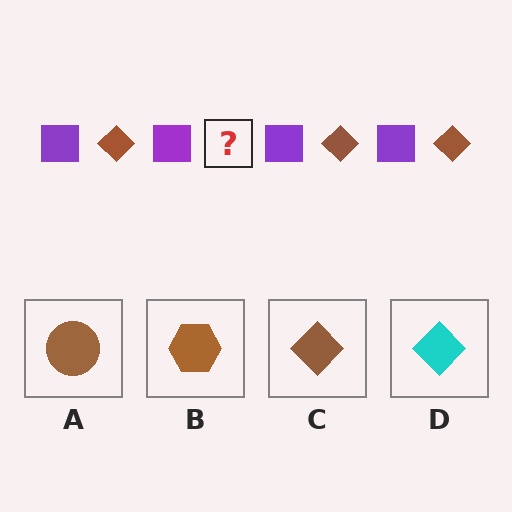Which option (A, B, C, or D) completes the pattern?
C.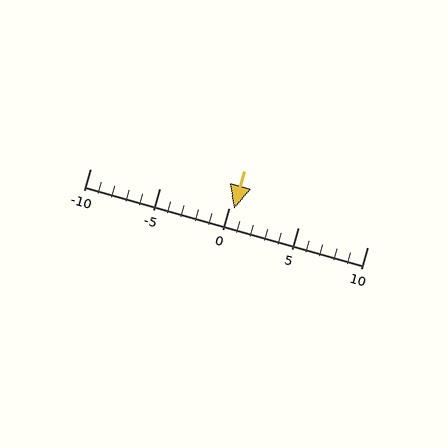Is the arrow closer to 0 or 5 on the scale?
The arrow is closer to 0.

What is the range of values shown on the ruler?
The ruler shows values from -10 to 10.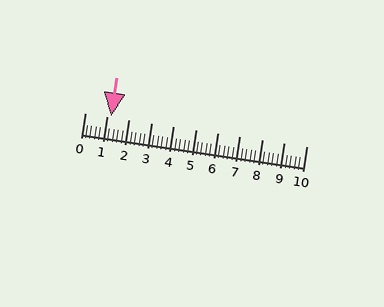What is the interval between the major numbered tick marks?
The major tick marks are spaced 1 units apart.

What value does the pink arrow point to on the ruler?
The pink arrow points to approximately 1.2.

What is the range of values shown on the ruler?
The ruler shows values from 0 to 10.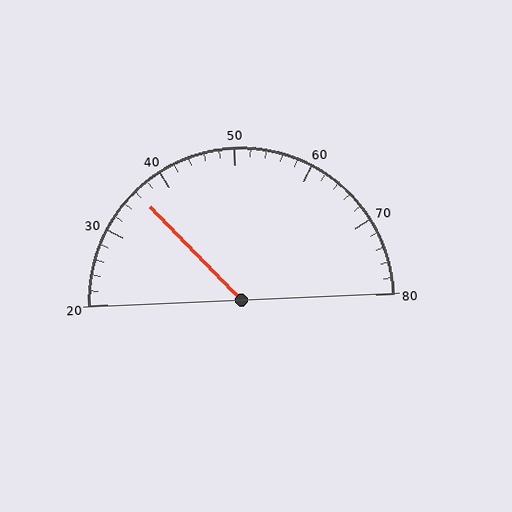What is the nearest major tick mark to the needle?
The nearest major tick mark is 40.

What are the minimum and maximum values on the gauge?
The gauge ranges from 20 to 80.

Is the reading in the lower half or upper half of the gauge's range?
The reading is in the lower half of the range (20 to 80).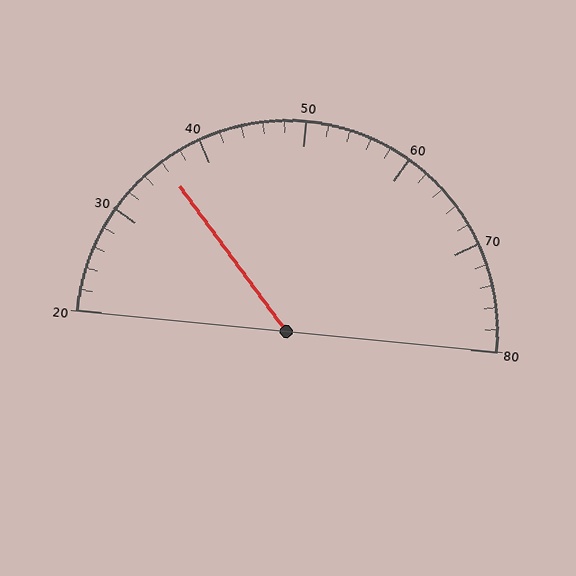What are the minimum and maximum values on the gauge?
The gauge ranges from 20 to 80.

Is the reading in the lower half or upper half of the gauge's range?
The reading is in the lower half of the range (20 to 80).